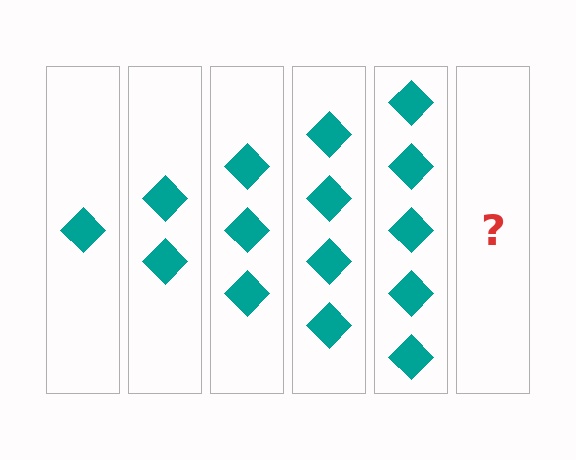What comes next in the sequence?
The next element should be 6 diamonds.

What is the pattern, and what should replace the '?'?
The pattern is that each step adds one more diamond. The '?' should be 6 diamonds.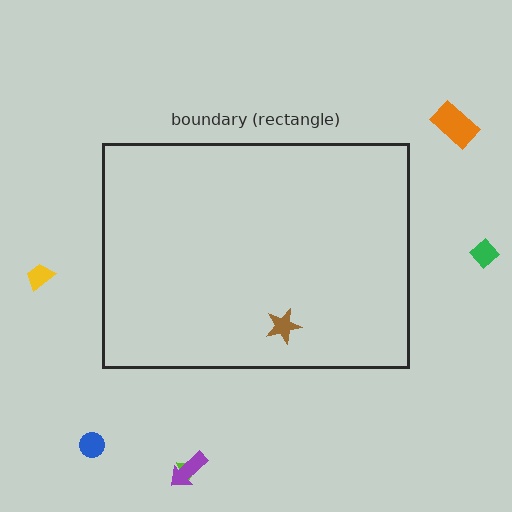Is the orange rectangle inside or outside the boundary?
Outside.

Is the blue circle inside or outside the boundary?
Outside.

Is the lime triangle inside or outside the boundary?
Outside.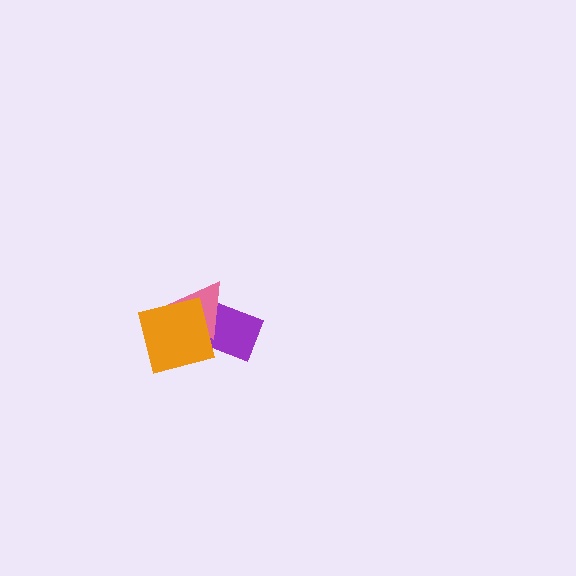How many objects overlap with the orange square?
2 objects overlap with the orange square.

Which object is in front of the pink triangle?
The orange square is in front of the pink triangle.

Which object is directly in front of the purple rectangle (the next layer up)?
The pink triangle is directly in front of the purple rectangle.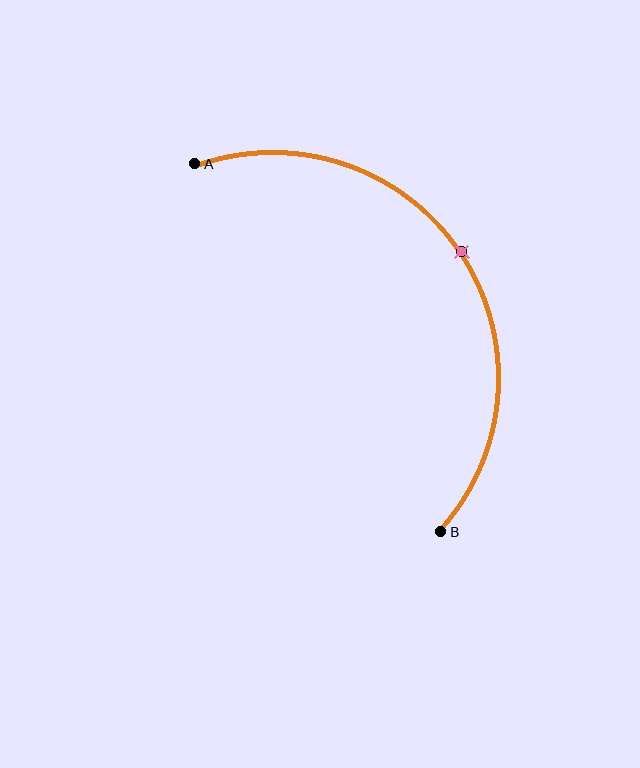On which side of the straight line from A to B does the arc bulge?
The arc bulges above and to the right of the straight line connecting A and B.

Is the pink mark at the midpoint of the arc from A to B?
Yes. The pink mark lies on the arc at equal arc-length from both A and B — it is the arc midpoint.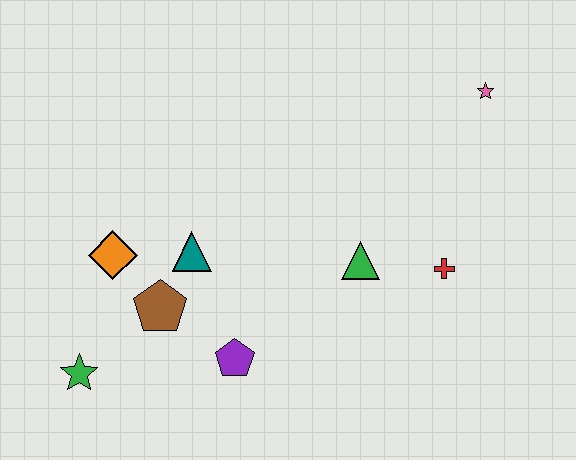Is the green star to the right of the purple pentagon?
No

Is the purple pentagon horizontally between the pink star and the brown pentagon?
Yes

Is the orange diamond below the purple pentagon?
No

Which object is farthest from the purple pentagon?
The pink star is farthest from the purple pentagon.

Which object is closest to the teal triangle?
The brown pentagon is closest to the teal triangle.